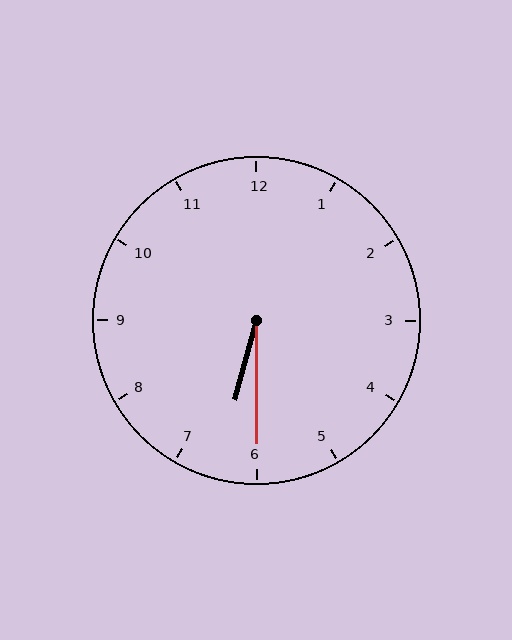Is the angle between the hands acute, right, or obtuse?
It is acute.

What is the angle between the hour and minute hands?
Approximately 15 degrees.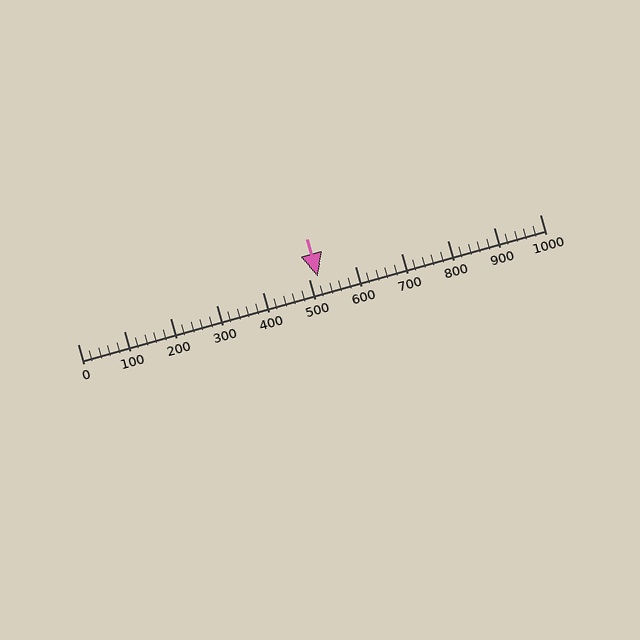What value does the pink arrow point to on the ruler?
The pink arrow points to approximately 520.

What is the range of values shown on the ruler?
The ruler shows values from 0 to 1000.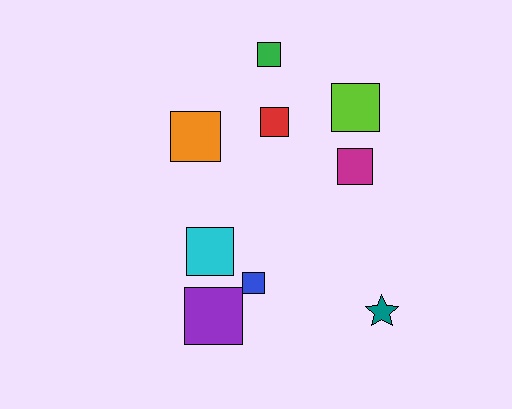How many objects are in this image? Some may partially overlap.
There are 9 objects.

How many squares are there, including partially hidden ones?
There are 8 squares.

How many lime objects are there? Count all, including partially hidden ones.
There is 1 lime object.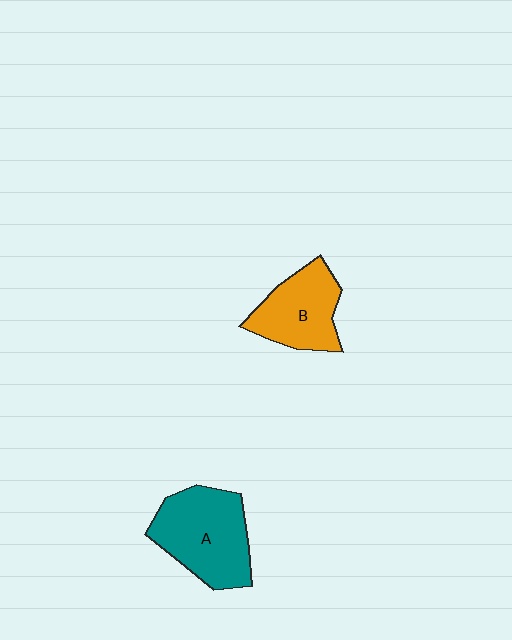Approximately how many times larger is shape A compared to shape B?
Approximately 1.3 times.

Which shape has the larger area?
Shape A (teal).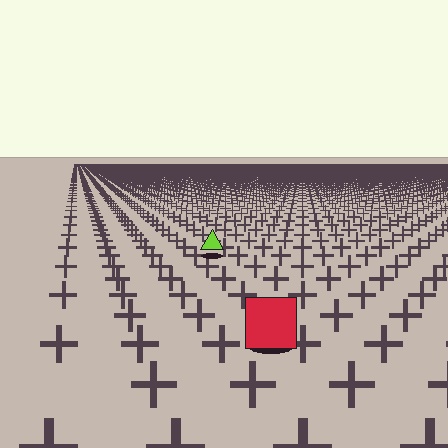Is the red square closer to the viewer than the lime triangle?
Yes. The red square is closer — you can tell from the texture gradient: the ground texture is coarser near it.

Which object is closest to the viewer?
The red square is closest. The texture marks near it are larger and more spread out.